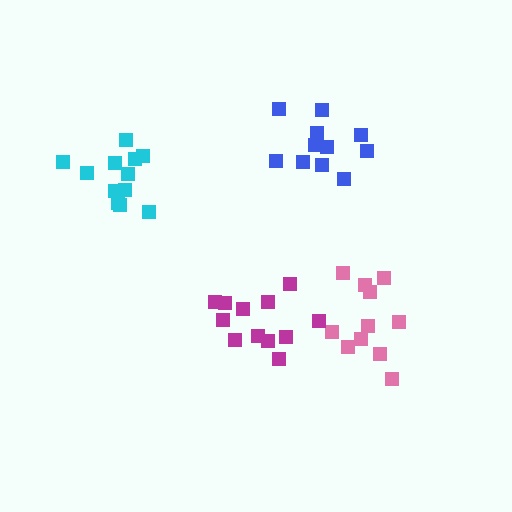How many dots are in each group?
Group 1: 11 dots, Group 2: 12 dots, Group 3: 11 dots, Group 4: 12 dots (46 total).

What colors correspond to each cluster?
The clusters are colored: pink, magenta, blue, cyan.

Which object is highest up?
The blue cluster is topmost.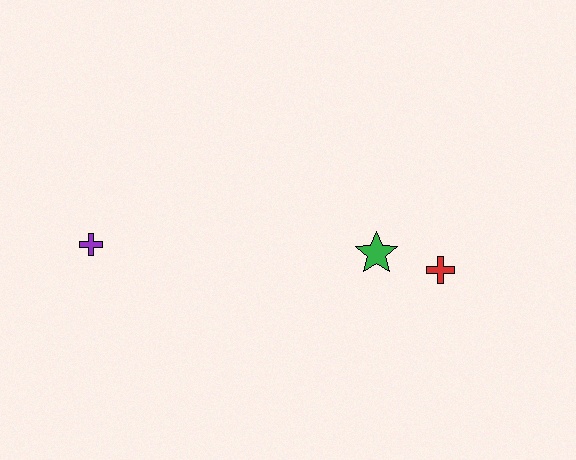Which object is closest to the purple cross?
The green star is closest to the purple cross.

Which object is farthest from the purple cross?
The red cross is farthest from the purple cross.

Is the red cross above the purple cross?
No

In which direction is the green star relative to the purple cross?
The green star is to the right of the purple cross.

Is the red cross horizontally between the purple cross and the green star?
No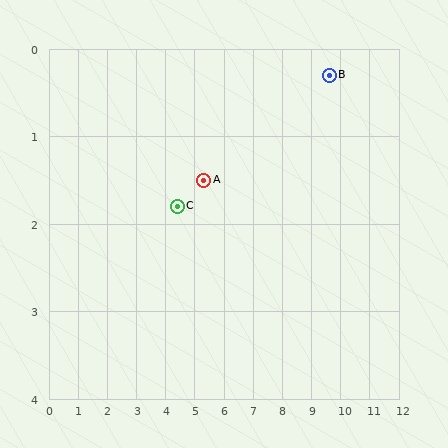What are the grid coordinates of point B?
Point B is at approximately (9.6, 0.3).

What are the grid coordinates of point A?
Point A is at approximately (5.3, 1.5).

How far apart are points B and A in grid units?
Points B and A are about 4.5 grid units apart.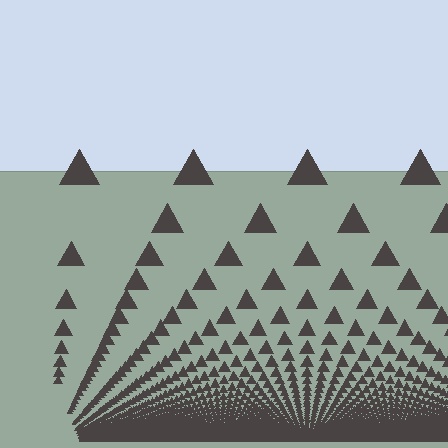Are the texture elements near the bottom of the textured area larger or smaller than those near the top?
Smaller. The gradient is inverted — elements near the bottom are smaller and denser.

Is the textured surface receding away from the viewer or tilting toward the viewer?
The surface appears to tilt toward the viewer. Texture elements get larger and sparser toward the top.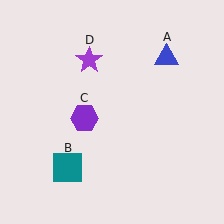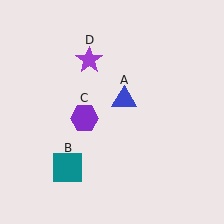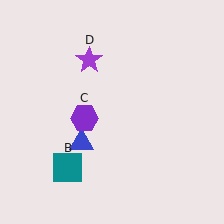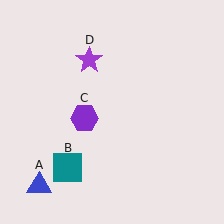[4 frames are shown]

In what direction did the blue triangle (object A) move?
The blue triangle (object A) moved down and to the left.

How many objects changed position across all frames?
1 object changed position: blue triangle (object A).